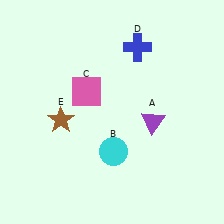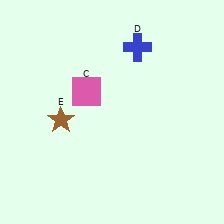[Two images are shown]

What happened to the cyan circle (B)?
The cyan circle (B) was removed in Image 2. It was in the bottom-right area of Image 1.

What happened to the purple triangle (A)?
The purple triangle (A) was removed in Image 2. It was in the bottom-right area of Image 1.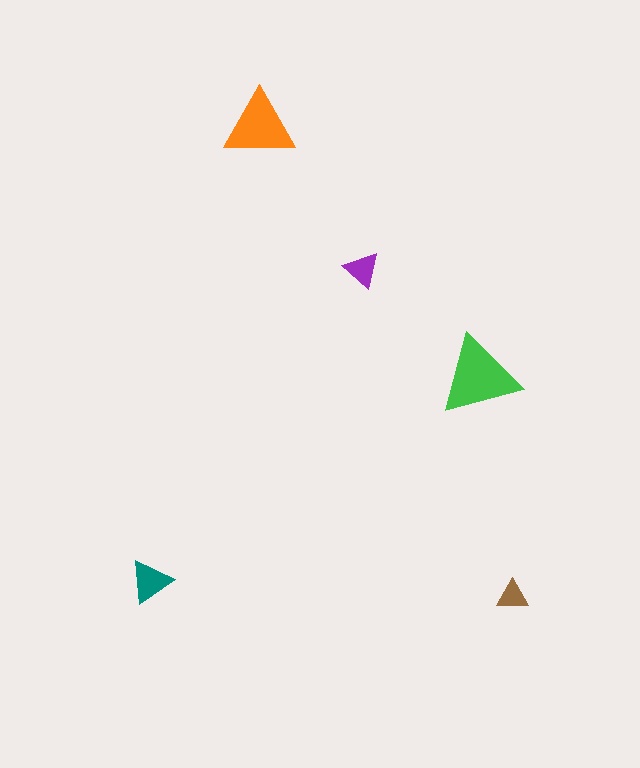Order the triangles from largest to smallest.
the green one, the orange one, the teal one, the purple one, the brown one.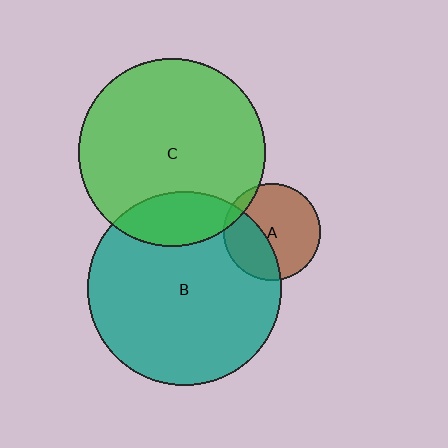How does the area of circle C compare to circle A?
Approximately 3.7 times.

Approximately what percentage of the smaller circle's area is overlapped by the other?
Approximately 10%.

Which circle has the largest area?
Circle B (teal).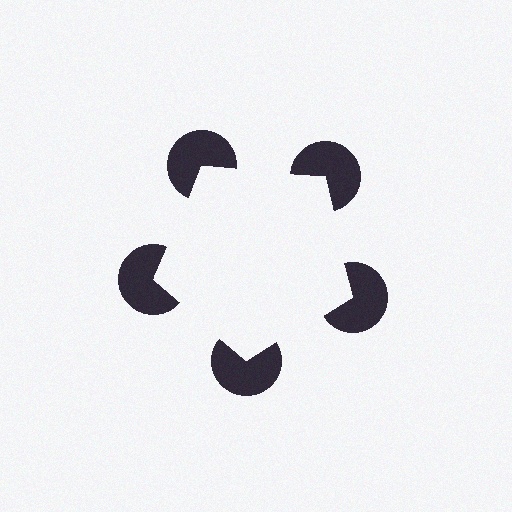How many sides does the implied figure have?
5 sides.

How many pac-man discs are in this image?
There are 5 — one at each vertex of the illusory pentagon.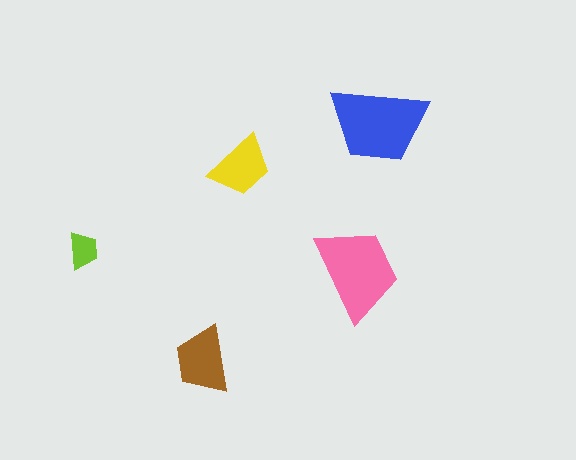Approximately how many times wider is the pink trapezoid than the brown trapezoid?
About 1.5 times wider.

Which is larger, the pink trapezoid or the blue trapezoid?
The blue one.